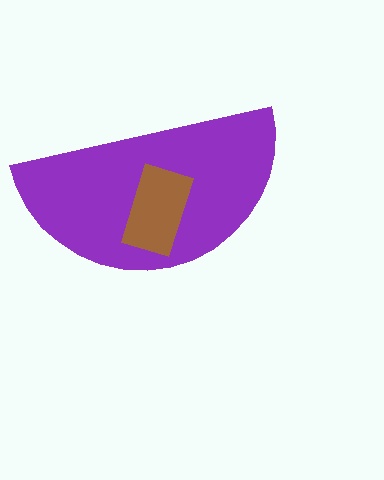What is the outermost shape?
The purple semicircle.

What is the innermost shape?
The brown rectangle.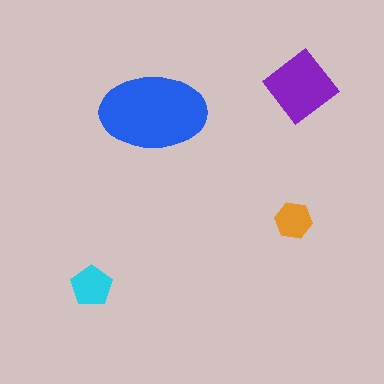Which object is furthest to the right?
The purple diamond is rightmost.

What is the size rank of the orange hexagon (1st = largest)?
4th.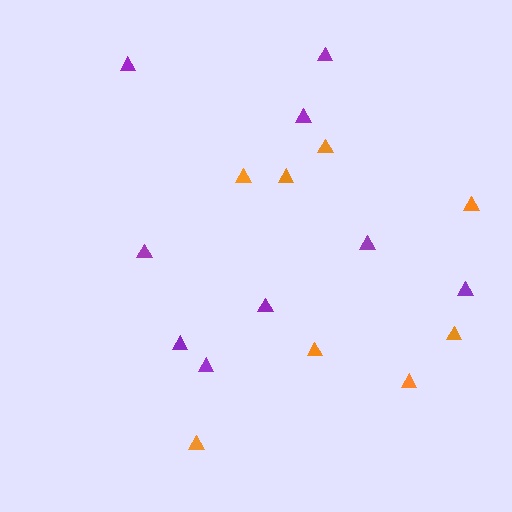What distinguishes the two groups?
There are 2 groups: one group of purple triangles (9) and one group of orange triangles (8).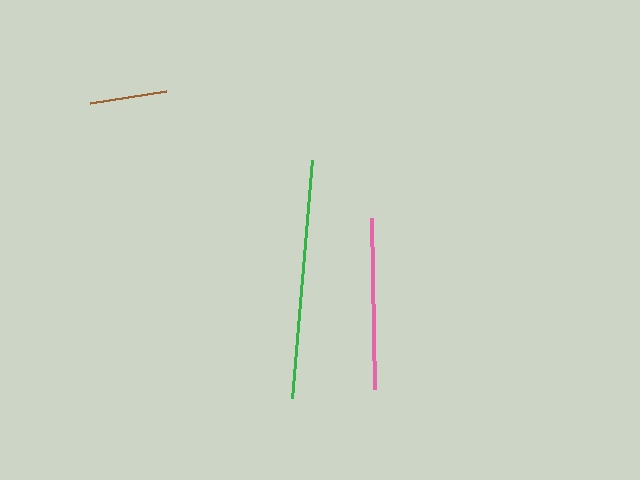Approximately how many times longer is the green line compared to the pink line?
The green line is approximately 1.4 times the length of the pink line.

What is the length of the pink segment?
The pink segment is approximately 172 pixels long.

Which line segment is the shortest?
The brown line is the shortest at approximately 77 pixels.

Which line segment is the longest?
The green line is the longest at approximately 239 pixels.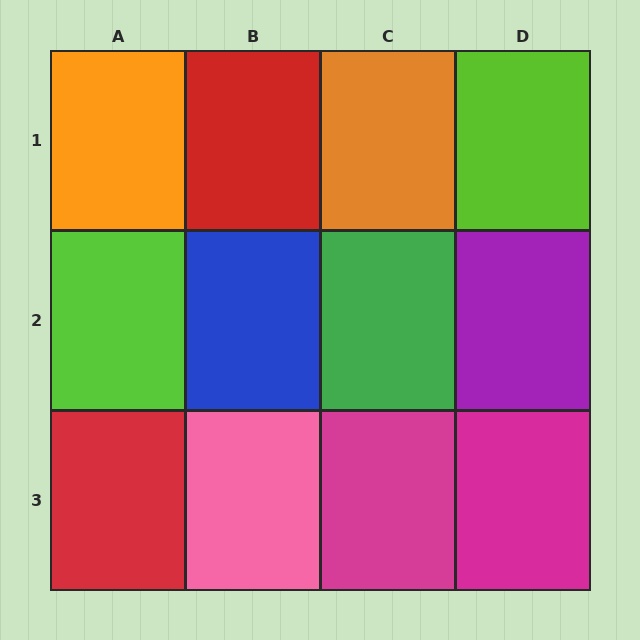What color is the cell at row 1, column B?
Red.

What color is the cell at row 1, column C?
Orange.